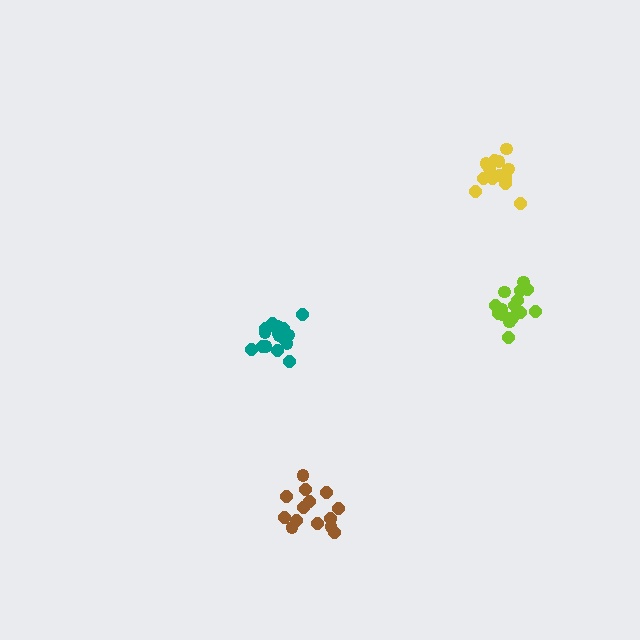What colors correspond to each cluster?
The clusters are colored: teal, brown, lime, yellow.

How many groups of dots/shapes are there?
There are 4 groups.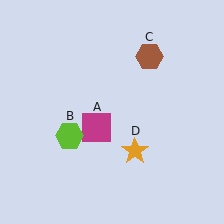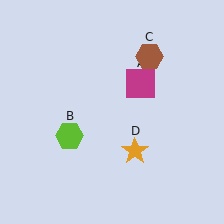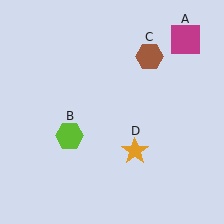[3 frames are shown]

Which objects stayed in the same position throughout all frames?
Lime hexagon (object B) and brown hexagon (object C) and orange star (object D) remained stationary.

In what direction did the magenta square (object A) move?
The magenta square (object A) moved up and to the right.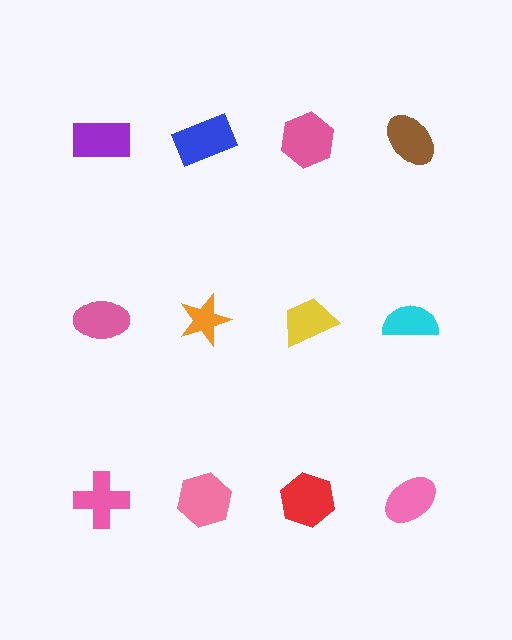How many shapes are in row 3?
4 shapes.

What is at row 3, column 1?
A pink cross.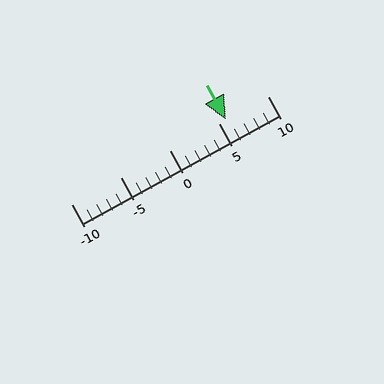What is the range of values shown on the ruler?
The ruler shows values from -10 to 10.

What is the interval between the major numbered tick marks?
The major tick marks are spaced 5 units apart.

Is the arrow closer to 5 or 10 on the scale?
The arrow is closer to 5.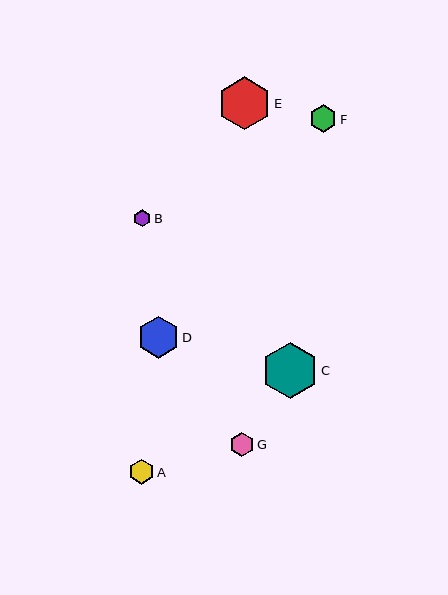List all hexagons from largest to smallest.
From largest to smallest: C, E, D, F, A, G, B.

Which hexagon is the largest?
Hexagon C is the largest with a size of approximately 56 pixels.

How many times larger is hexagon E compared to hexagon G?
Hexagon E is approximately 2.2 times the size of hexagon G.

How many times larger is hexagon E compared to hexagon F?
Hexagon E is approximately 1.9 times the size of hexagon F.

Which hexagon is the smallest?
Hexagon B is the smallest with a size of approximately 17 pixels.